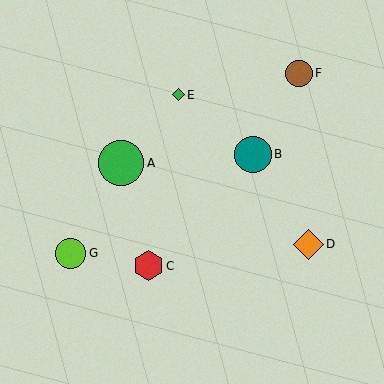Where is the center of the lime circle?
The center of the lime circle is at (70, 253).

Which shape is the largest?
The green circle (labeled A) is the largest.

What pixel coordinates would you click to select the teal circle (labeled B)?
Click at (253, 154) to select the teal circle B.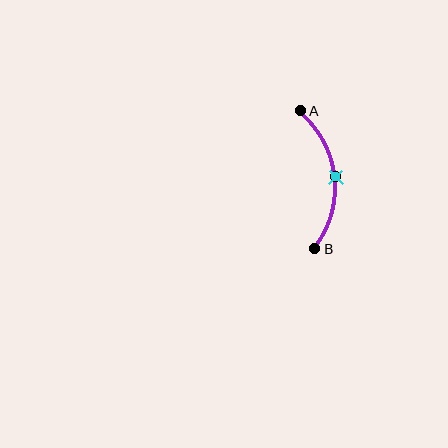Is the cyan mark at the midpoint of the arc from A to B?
Yes. The cyan mark lies on the arc at equal arc-length from both A and B — it is the arc midpoint.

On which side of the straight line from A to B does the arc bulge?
The arc bulges to the right of the straight line connecting A and B.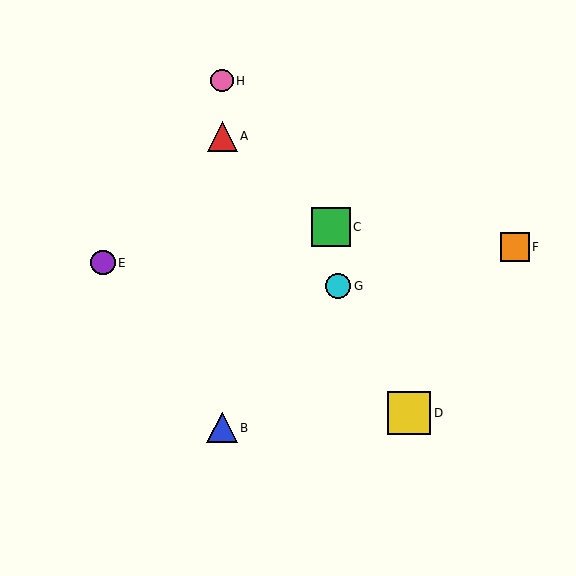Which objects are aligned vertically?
Objects A, B, H are aligned vertically.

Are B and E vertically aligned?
No, B is at x≈222 and E is at x≈103.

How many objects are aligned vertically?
3 objects (A, B, H) are aligned vertically.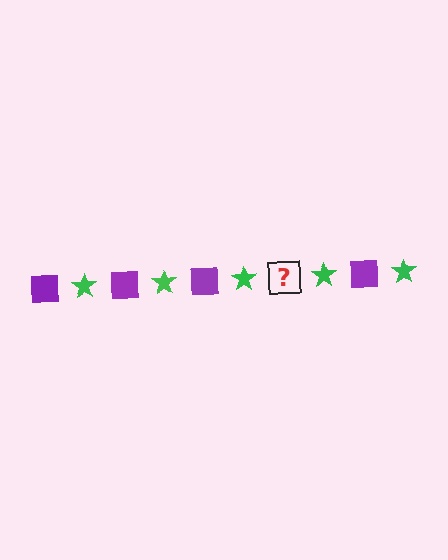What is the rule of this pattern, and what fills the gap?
The rule is that the pattern alternates between purple square and green star. The gap should be filled with a purple square.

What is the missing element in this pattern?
The missing element is a purple square.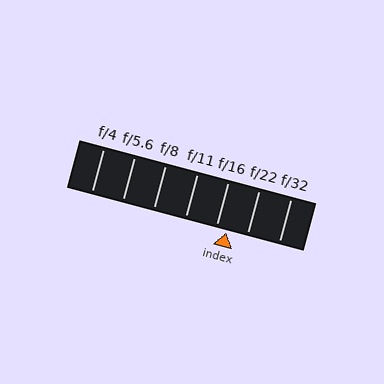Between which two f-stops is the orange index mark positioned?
The index mark is between f/16 and f/22.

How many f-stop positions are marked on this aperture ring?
There are 7 f-stop positions marked.